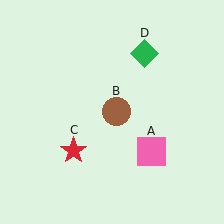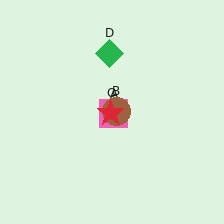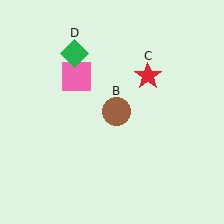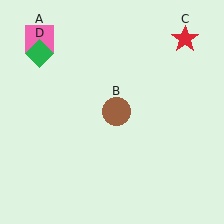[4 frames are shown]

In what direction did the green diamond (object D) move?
The green diamond (object D) moved left.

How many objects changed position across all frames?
3 objects changed position: pink square (object A), red star (object C), green diamond (object D).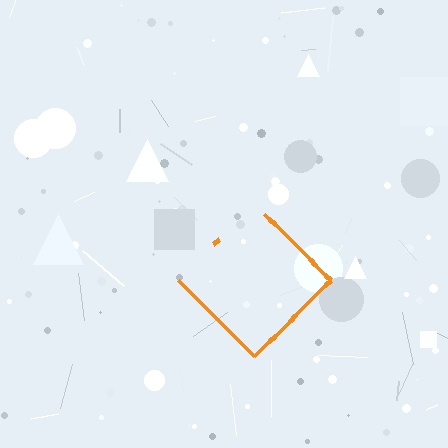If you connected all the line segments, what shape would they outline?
They would outline a diamond.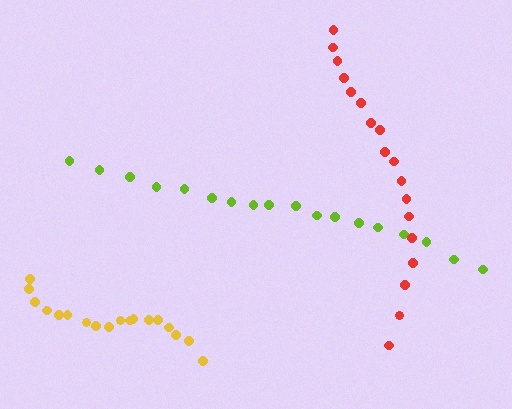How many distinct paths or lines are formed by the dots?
There are 3 distinct paths.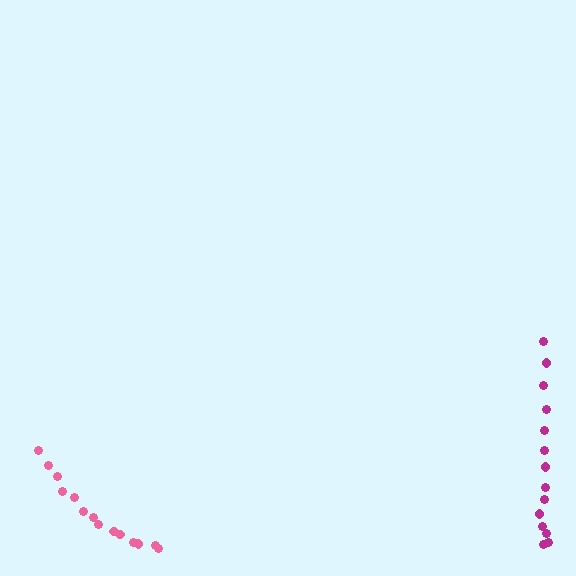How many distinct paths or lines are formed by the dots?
There are 2 distinct paths.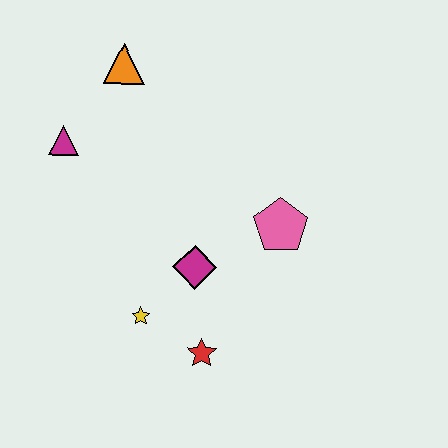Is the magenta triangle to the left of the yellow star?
Yes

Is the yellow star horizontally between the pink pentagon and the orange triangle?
Yes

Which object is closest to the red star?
The yellow star is closest to the red star.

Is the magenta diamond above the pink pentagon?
No